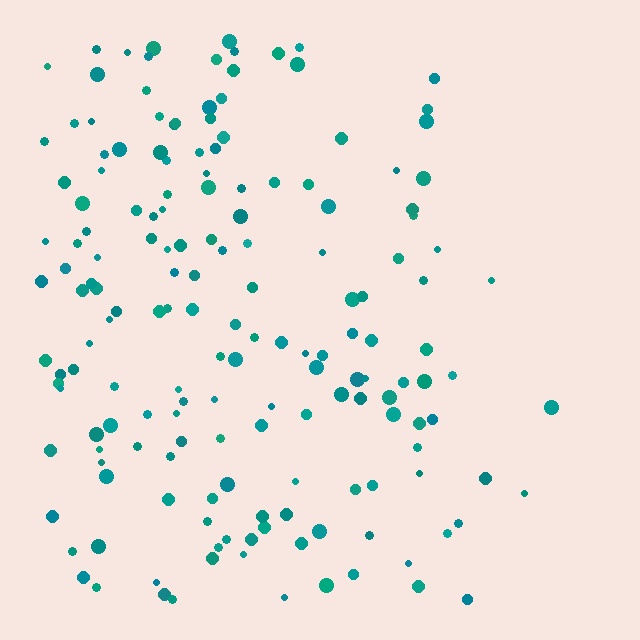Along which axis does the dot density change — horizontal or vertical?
Horizontal.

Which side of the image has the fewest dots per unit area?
The right.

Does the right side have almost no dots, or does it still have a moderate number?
Still a moderate number, just noticeably fewer than the left.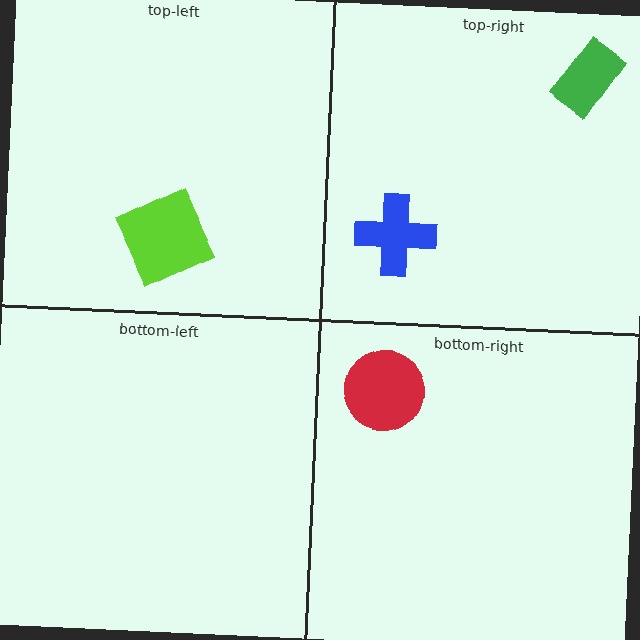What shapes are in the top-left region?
The lime diamond.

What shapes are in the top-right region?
The green rectangle, the blue cross.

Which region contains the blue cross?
The top-right region.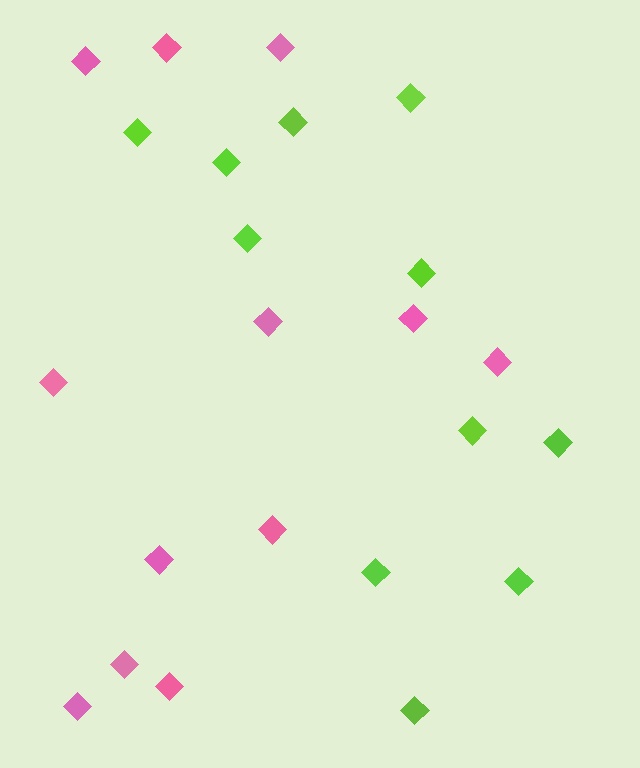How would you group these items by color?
There are 2 groups: one group of pink diamonds (12) and one group of lime diamonds (11).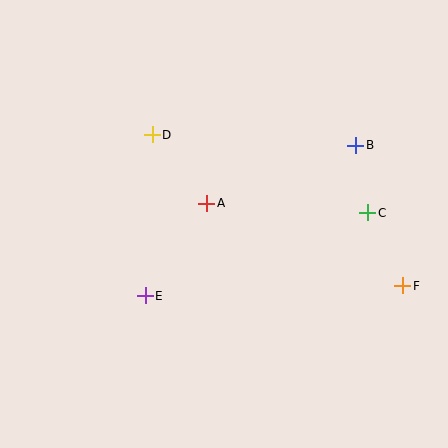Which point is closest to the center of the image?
Point A at (207, 203) is closest to the center.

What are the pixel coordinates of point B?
Point B is at (356, 145).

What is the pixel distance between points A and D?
The distance between A and D is 88 pixels.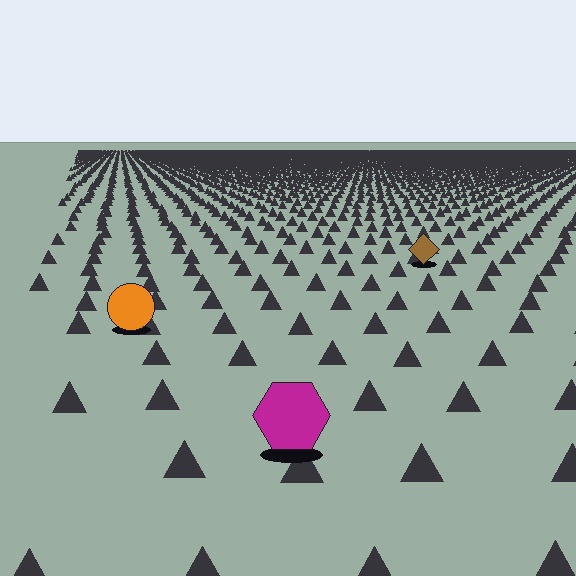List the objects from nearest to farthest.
From nearest to farthest: the magenta hexagon, the orange circle, the brown diamond.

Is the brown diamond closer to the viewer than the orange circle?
No. The orange circle is closer — you can tell from the texture gradient: the ground texture is coarser near it.